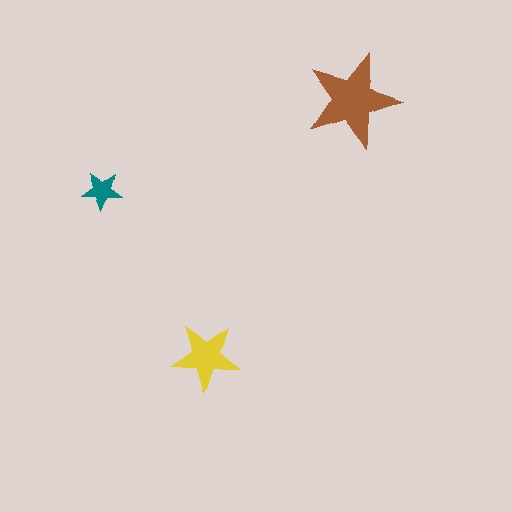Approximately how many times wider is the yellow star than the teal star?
About 1.5 times wider.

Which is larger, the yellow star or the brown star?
The brown one.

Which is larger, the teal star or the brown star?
The brown one.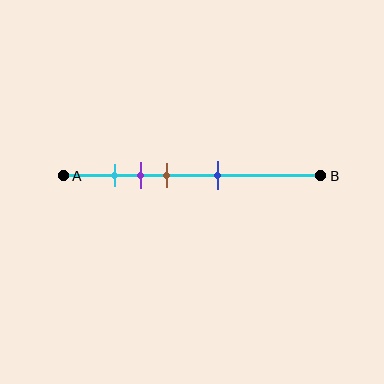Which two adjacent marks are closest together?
The cyan and purple marks are the closest adjacent pair.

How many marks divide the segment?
There are 4 marks dividing the segment.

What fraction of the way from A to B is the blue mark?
The blue mark is approximately 60% (0.6) of the way from A to B.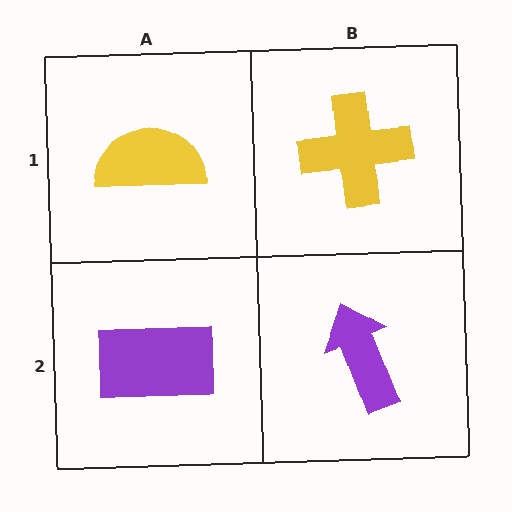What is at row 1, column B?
A yellow cross.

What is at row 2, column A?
A purple rectangle.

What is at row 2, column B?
A purple arrow.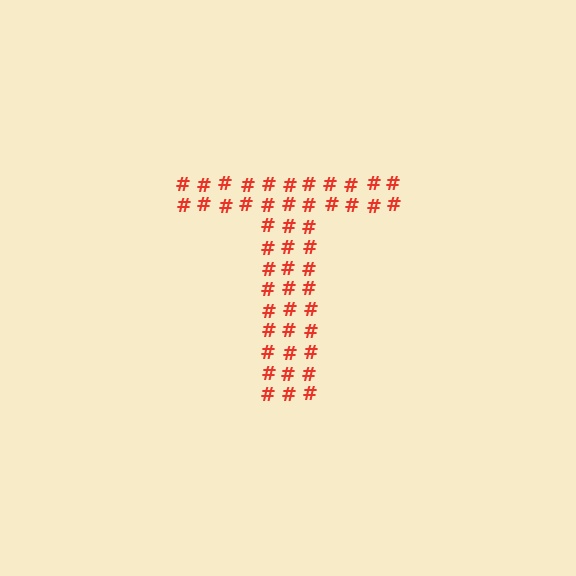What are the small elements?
The small elements are hash symbols.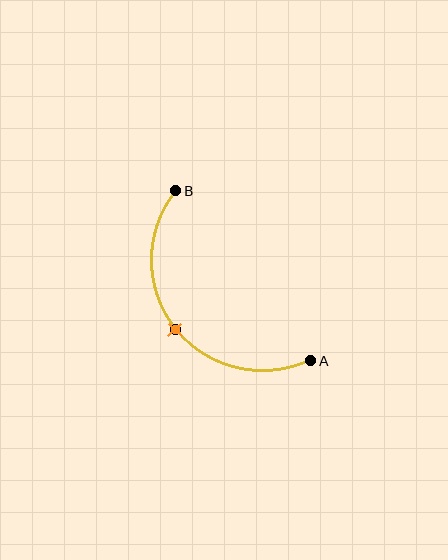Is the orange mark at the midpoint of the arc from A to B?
Yes. The orange mark lies on the arc at equal arc-length from both A and B — it is the arc midpoint.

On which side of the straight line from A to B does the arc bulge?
The arc bulges below and to the left of the straight line connecting A and B.